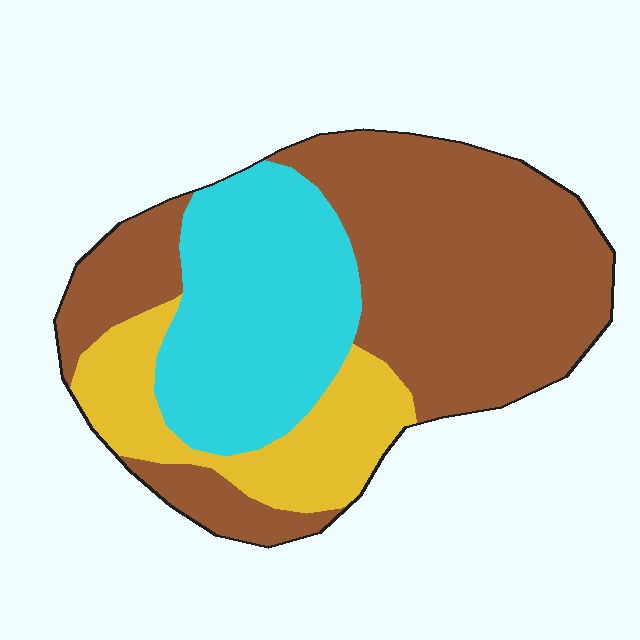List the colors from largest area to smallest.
From largest to smallest: brown, cyan, yellow.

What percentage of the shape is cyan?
Cyan covers around 30% of the shape.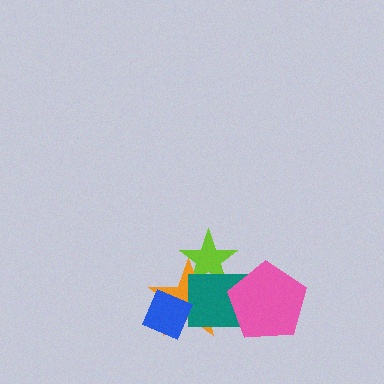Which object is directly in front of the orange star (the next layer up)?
The teal rectangle is directly in front of the orange star.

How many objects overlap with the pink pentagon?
1 object overlaps with the pink pentagon.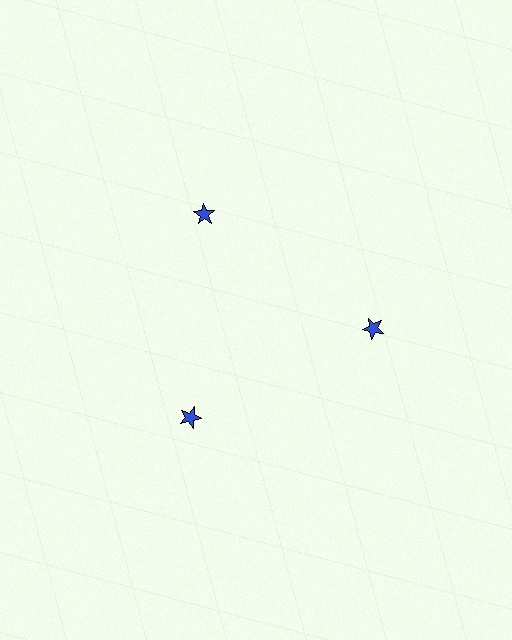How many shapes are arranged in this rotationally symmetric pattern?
There are 3 shapes, arranged in 3 groups of 1.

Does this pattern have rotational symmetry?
Yes, this pattern has 3-fold rotational symmetry. It looks the same after rotating 120 degrees around the center.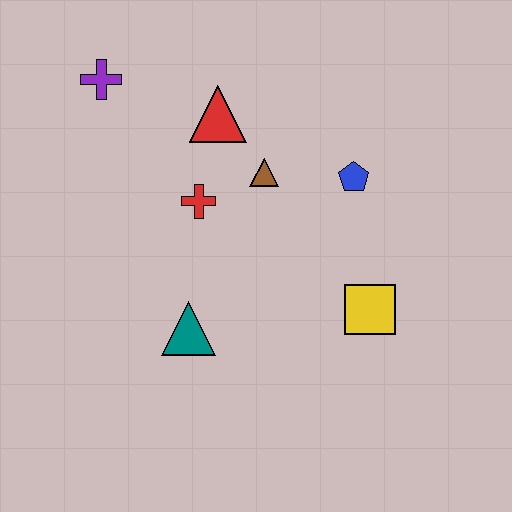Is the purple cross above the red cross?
Yes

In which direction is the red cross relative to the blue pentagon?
The red cross is to the left of the blue pentagon.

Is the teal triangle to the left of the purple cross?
No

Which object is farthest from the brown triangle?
The purple cross is farthest from the brown triangle.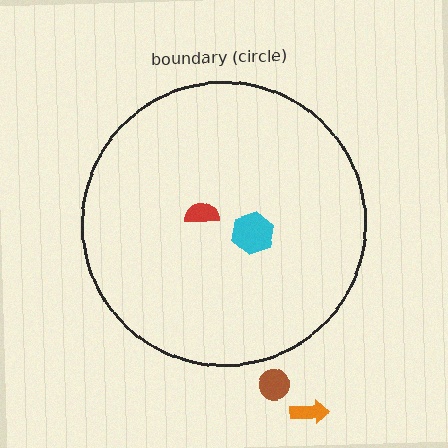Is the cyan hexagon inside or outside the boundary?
Inside.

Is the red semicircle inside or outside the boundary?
Inside.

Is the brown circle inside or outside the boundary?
Outside.